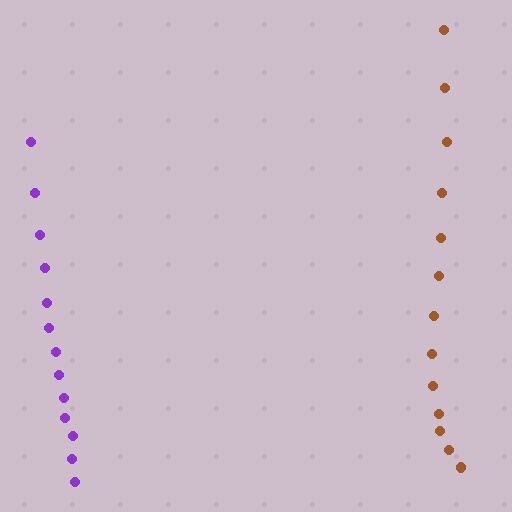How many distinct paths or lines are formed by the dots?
There are 2 distinct paths.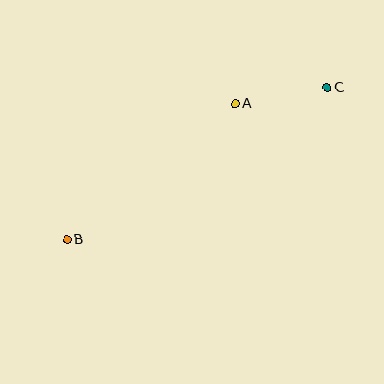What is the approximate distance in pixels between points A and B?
The distance between A and B is approximately 216 pixels.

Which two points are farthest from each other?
Points B and C are farthest from each other.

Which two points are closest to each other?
Points A and C are closest to each other.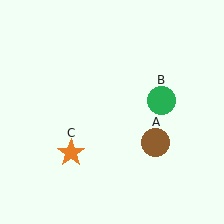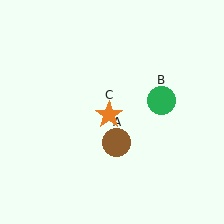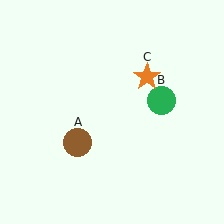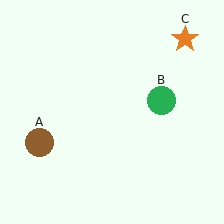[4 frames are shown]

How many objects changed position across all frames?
2 objects changed position: brown circle (object A), orange star (object C).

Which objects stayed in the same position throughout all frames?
Green circle (object B) remained stationary.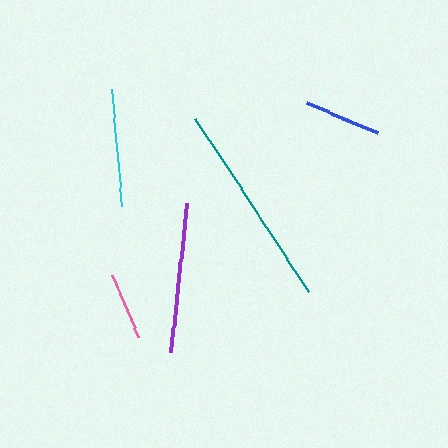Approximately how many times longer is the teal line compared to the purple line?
The teal line is approximately 1.4 times the length of the purple line.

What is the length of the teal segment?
The teal segment is approximately 208 pixels long.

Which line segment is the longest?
The teal line is the longest at approximately 208 pixels.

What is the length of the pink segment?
The pink segment is approximately 67 pixels long.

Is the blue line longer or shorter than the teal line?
The teal line is longer than the blue line.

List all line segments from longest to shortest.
From longest to shortest: teal, purple, cyan, blue, pink.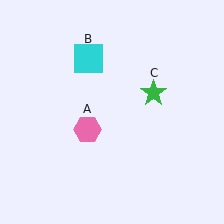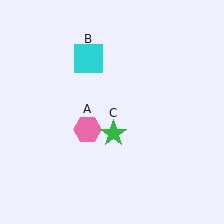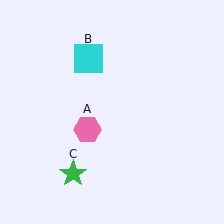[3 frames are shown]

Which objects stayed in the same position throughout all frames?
Pink hexagon (object A) and cyan square (object B) remained stationary.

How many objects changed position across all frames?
1 object changed position: green star (object C).